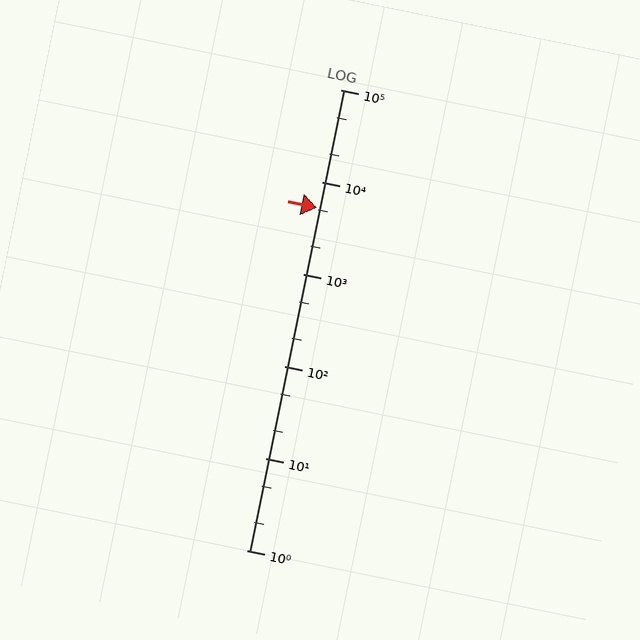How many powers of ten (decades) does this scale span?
The scale spans 5 decades, from 1 to 100000.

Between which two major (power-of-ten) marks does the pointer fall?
The pointer is between 1000 and 10000.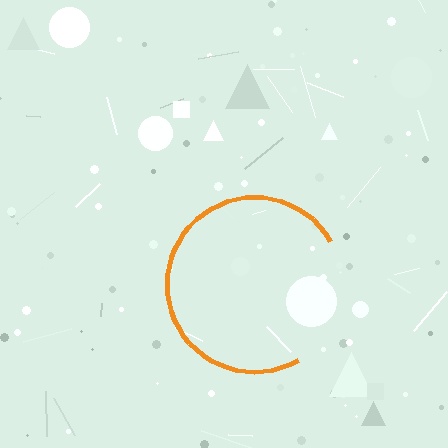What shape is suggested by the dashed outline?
The dashed outline suggests a circle.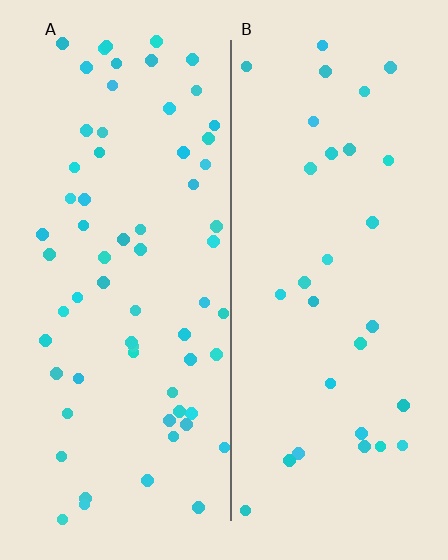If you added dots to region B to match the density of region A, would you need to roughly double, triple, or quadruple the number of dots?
Approximately double.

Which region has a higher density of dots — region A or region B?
A (the left).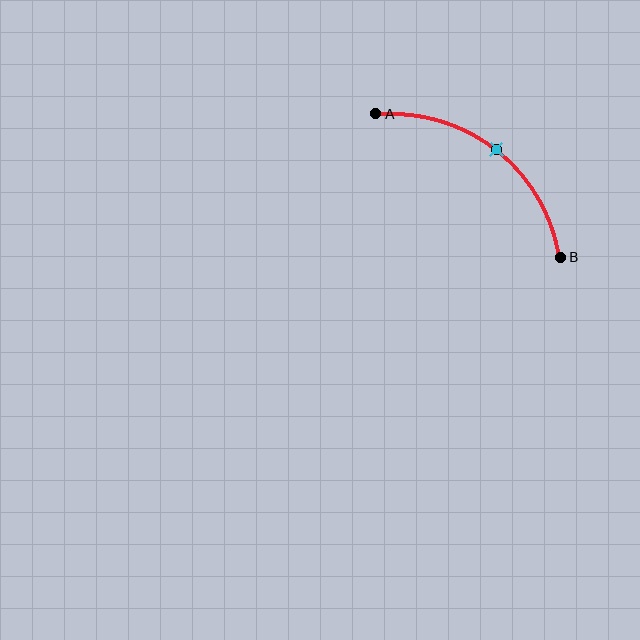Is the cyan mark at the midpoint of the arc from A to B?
Yes. The cyan mark lies on the arc at equal arc-length from both A and B — it is the arc midpoint.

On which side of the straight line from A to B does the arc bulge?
The arc bulges above and to the right of the straight line connecting A and B.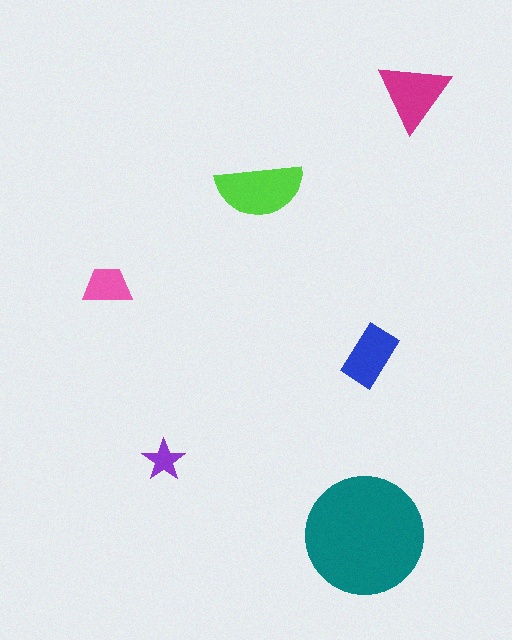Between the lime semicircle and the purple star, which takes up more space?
The lime semicircle.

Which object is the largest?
The teal circle.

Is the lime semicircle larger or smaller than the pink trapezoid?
Larger.